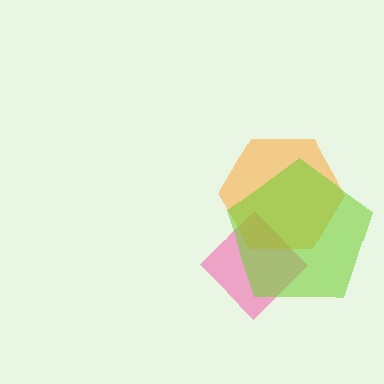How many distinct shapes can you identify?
There are 3 distinct shapes: a pink diamond, an orange hexagon, a lime pentagon.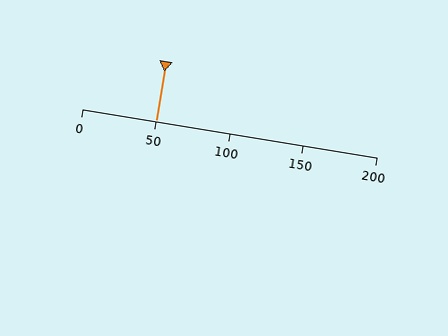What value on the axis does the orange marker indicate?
The marker indicates approximately 50.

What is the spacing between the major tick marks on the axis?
The major ticks are spaced 50 apart.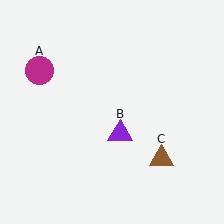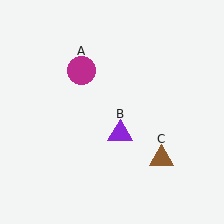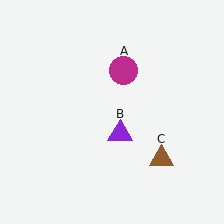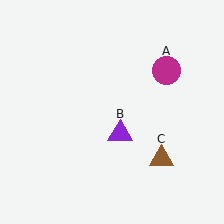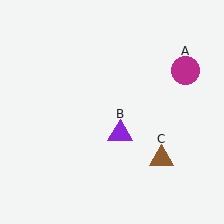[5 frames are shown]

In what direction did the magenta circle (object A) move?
The magenta circle (object A) moved right.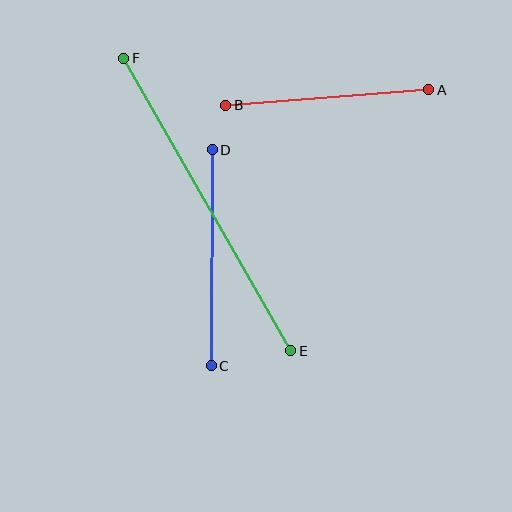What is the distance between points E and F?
The distance is approximately 337 pixels.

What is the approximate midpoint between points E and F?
The midpoint is at approximately (207, 204) pixels.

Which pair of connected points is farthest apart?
Points E and F are farthest apart.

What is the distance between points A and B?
The distance is approximately 204 pixels.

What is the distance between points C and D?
The distance is approximately 216 pixels.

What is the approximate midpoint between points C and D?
The midpoint is at approximately (212, 258) pixels.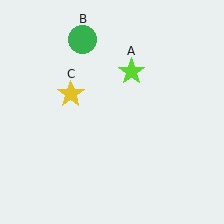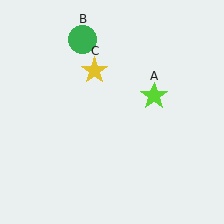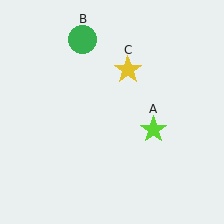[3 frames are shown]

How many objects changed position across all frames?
2 objects changed position: lime star (object A), yellow star (object C).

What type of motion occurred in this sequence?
The lime star (object A), yellow star (object C) rotated clockwise around the center of the scene.